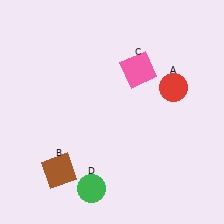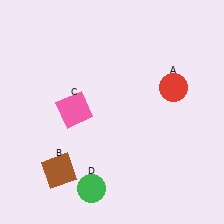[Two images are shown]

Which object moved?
The pink square (C) moved left.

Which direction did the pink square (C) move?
The pink square (C) moved left.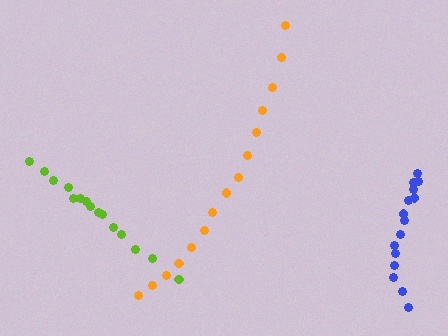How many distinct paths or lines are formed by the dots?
There are 3 distinct paths.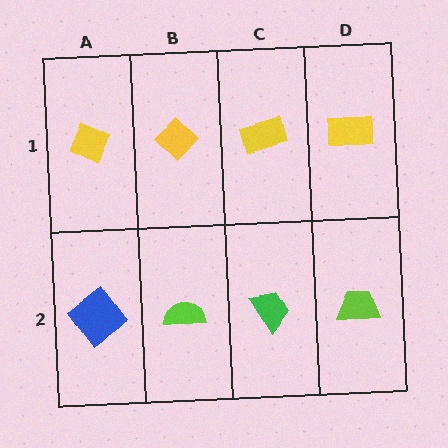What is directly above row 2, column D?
A yellow rectangle.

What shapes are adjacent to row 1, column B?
A lime semicircle (row 2, column B), a yellow diamond (row 1, column A), a yellow rectangle (row 1, column C).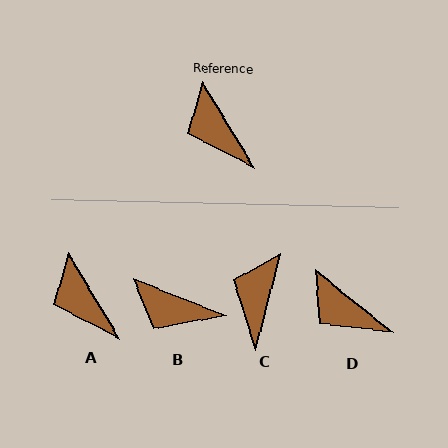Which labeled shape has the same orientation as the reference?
A.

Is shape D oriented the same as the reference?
No, it is off by about 20 degrees.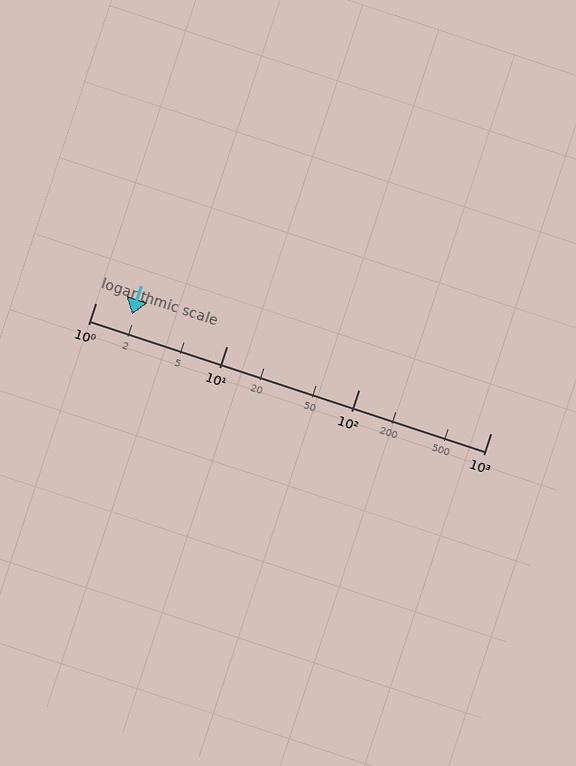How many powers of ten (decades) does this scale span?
The scale spans 3 decades, from 1 to 1000.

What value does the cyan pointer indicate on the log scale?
The pointer indicates approximately 1.9.